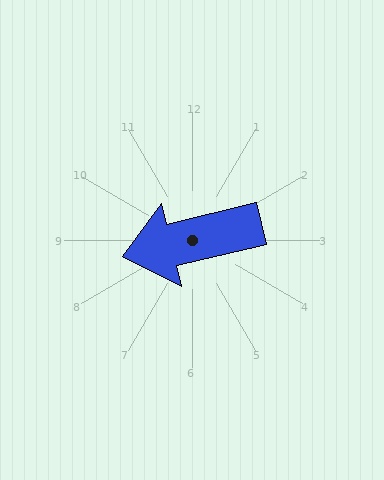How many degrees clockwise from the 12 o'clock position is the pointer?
Approximately 257 degrees.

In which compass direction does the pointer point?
West.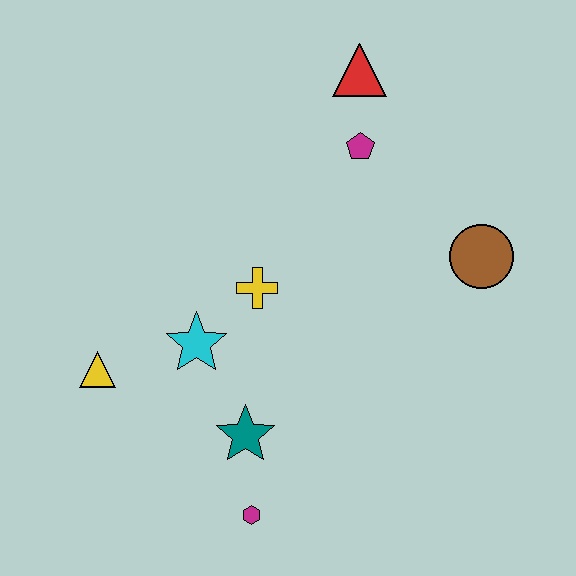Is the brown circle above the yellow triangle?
Yes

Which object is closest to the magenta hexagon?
The teal star is closest to the magenta hexagon.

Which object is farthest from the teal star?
The red triangle is farthest from the teal star.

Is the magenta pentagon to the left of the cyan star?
No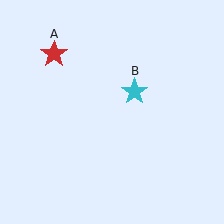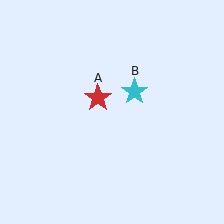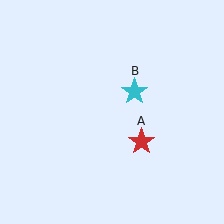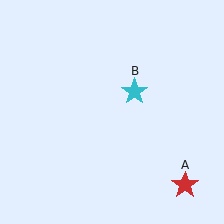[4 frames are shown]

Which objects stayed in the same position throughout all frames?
Cyan star (object B) remained stationary.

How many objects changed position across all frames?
1 object changed position: red star (object A).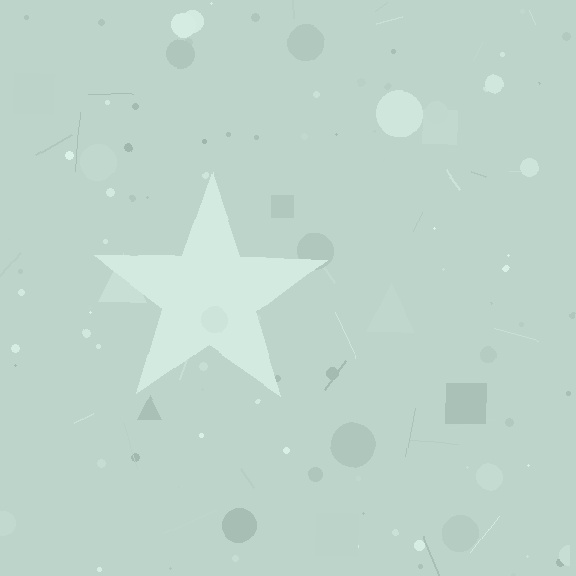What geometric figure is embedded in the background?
A star is embedded in the background.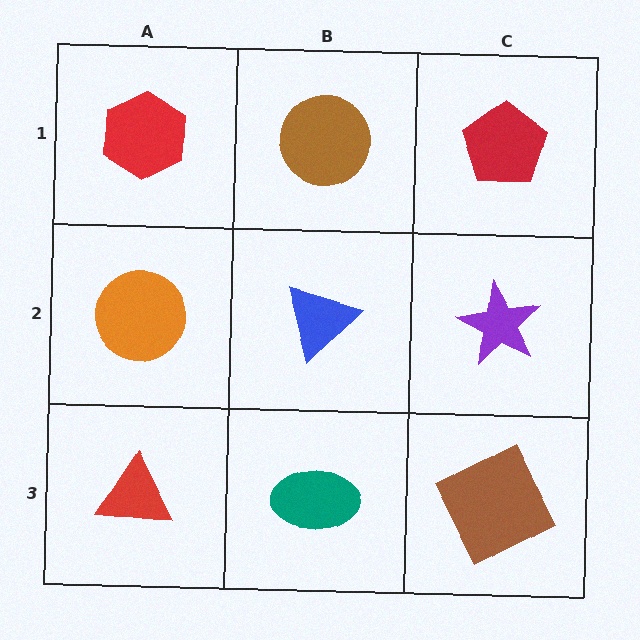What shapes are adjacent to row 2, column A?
A red hexagon (row 1, column A), a red triangle (row 3, column A), a blue triangle (row 2, column B).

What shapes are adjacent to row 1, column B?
A blue triangle (row 2, column B), a red hexagon (row 1, column A), a red pentagon (row 1, column C).